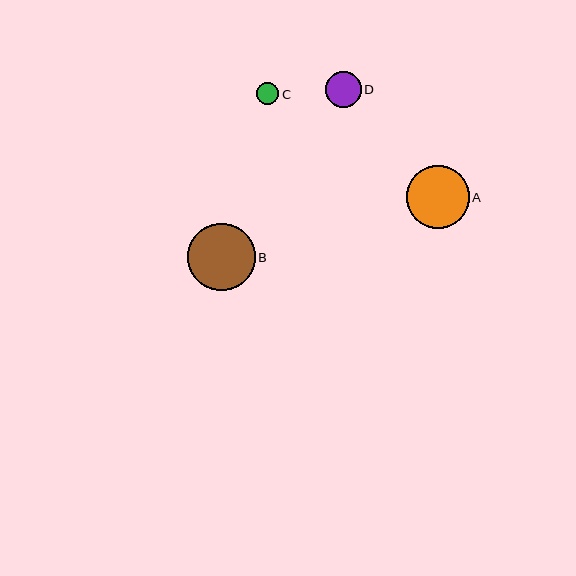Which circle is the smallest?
Circle C is the smallest with a size of approximately 22 pixels.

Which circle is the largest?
Circle B is the largest with a size of approximately 67 pixels.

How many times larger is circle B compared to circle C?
Circle B is approximately 3.1 times the size of circle C.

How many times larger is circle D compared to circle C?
Circle D is approximately 1.6 times the size of circle C.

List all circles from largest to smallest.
From largest to smallest: B, A, D, C.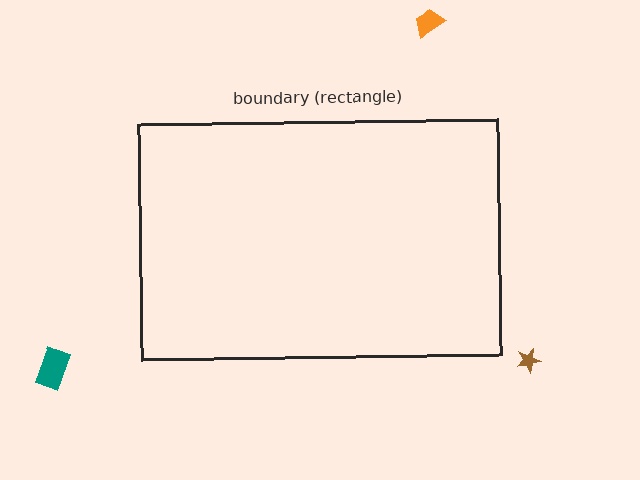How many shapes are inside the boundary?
0 inside, 3 outside.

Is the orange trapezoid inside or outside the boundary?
Outside.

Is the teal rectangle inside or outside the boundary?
Outside.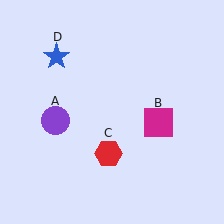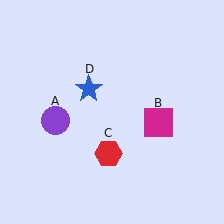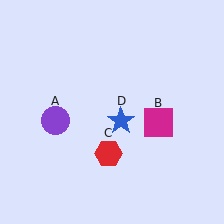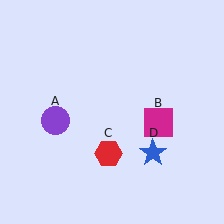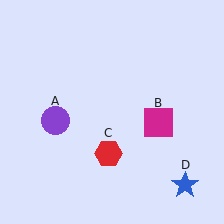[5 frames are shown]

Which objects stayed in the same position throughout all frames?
Purple circle (object A) and magenta square (object B) and red hexagon (object C) remained stationary.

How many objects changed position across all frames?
1 object changed position: blue star (object D).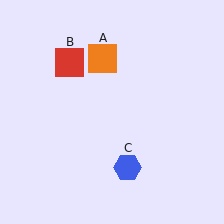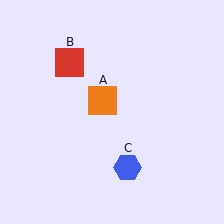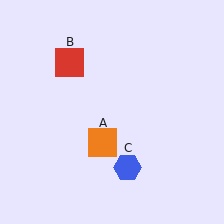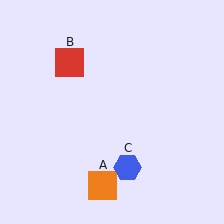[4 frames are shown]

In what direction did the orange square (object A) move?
The orange square (object A) moved down.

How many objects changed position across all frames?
1 object changed position: orange square (object A).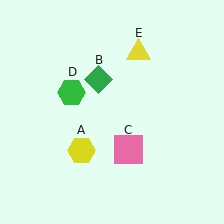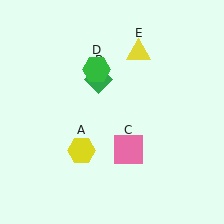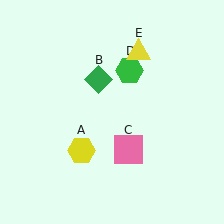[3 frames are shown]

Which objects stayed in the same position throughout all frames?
Yellow hexagon (object A) and green diamond (object B) and pink square (object C) and yellow triangle (object E) remained stationary.